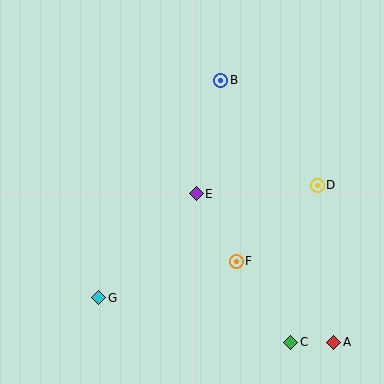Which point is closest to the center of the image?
Point E at (196, 194) is closest to the center.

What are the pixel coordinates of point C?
Point C is at (291, 342).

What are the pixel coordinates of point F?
Point F is at (236, 261).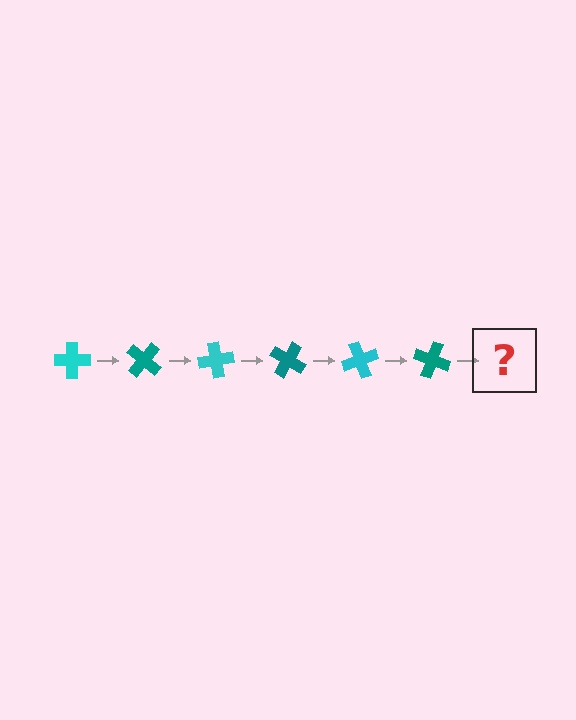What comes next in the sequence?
The next element should be a cyan cross, rotated 240 degrees from the start.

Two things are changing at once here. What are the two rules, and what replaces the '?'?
The two rules are that it rotates 40 degrees each step and the color cycles through cyan and teal. The '?' should be a cyan cross, rotated 240 degrees from the start.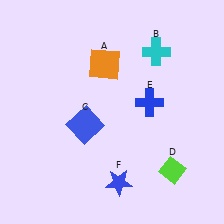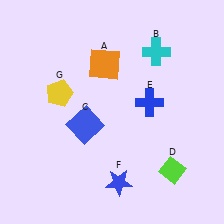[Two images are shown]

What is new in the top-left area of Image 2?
A yellow pentagon (G) was added in the top-left area of Image 2.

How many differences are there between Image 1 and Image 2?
There is 1 difference between the two images.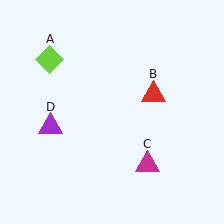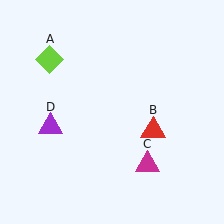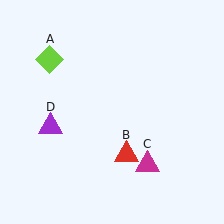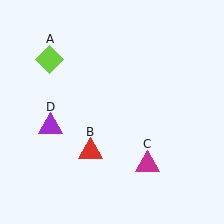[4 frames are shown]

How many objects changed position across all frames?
1 object changed position: red triangle (object B).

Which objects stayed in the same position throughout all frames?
Lime diamond (object A) and magenta triangle (object C) and purple triangle (object D) remained stationary.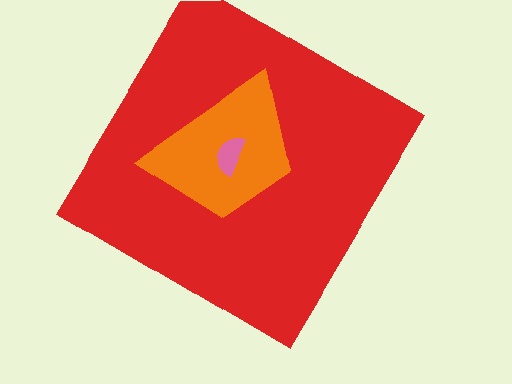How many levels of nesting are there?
3.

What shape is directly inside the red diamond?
The orange trapezoid.